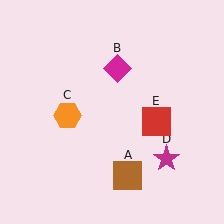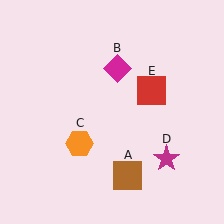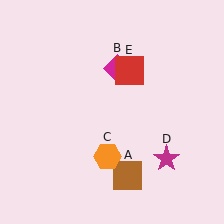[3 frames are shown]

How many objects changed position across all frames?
2 objects changed position: orange hexagon (object C), red square (object E).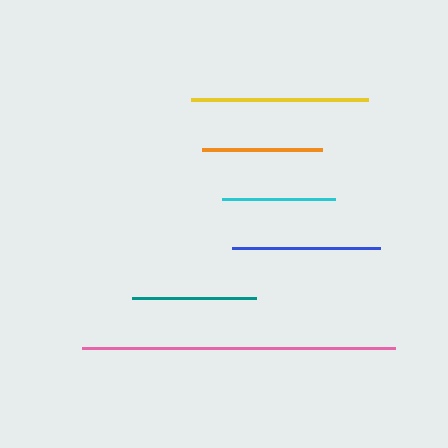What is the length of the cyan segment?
The cyan segment is approximately 113 pixels long.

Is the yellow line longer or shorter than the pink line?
The pink line is longer than the yellow line.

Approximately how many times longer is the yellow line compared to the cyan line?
The yellow line is approximately 1.6 times the length of the cyan line.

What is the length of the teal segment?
The teal segment is approximately 123 pixels long.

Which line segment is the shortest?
The cyan line is the shortest at approximately 113 pixels.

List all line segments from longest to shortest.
From longest to shortest: pink, yellow, blue, teal, orange, cyan.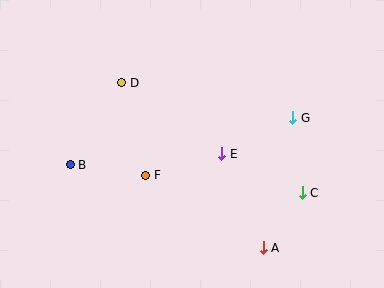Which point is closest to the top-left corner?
Point D is closest to the top-left corner.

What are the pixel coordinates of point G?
Point G is at (293, 118).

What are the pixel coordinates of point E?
Point E is at (222, 154).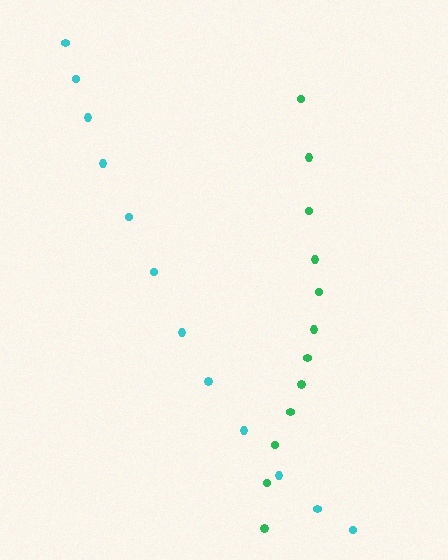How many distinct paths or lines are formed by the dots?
There are 2 distinct paths.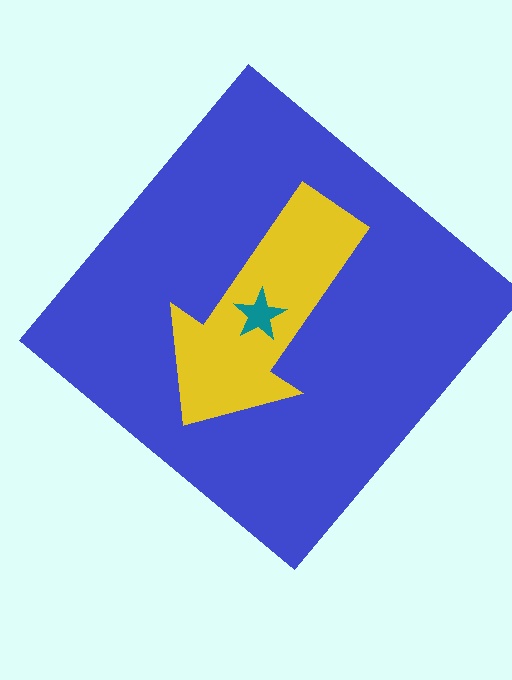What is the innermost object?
The teal star.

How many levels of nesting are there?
3.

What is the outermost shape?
The blue diamond.